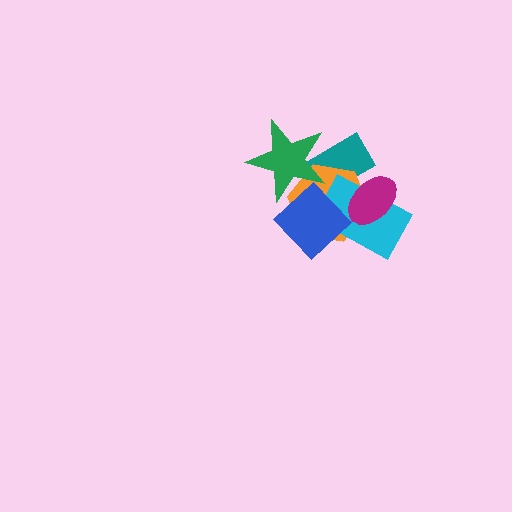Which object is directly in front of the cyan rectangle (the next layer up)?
The blue diamond is directly in front of the cyan rectangle.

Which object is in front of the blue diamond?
The green star is in front of the blue diamond.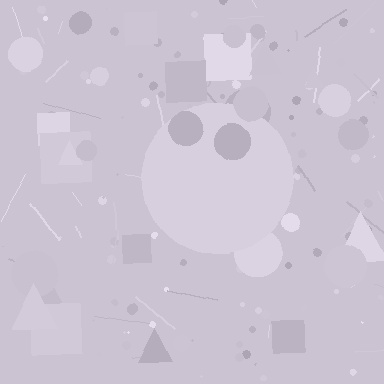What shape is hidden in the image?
A circle is hidden in the image.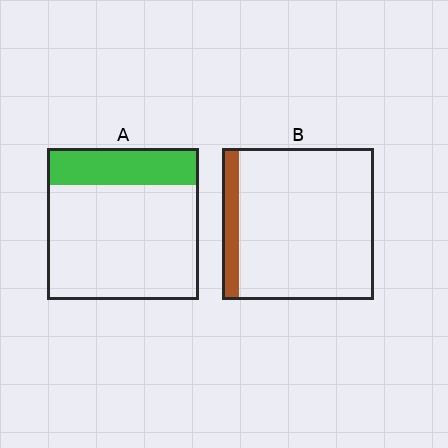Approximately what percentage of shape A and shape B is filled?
A is approximately 25% and B is approximately 10%.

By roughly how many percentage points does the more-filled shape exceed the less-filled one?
By roughly 15 percentage points (A over B).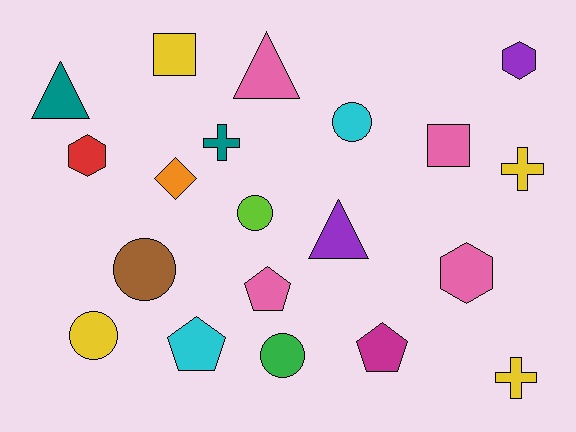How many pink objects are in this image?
There are 4 pink objects.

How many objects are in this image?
There are 20 objects.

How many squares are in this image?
There are 2 squares.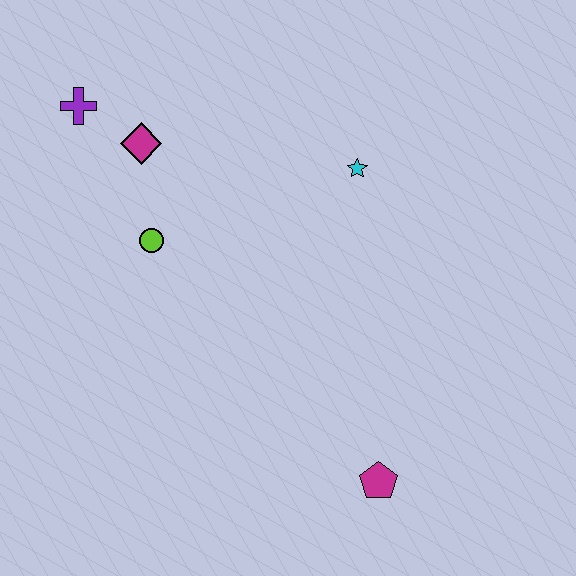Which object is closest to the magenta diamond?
The purple cross is closest to the magenta diamond.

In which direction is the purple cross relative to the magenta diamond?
The purple cross is to the left of the magenta diamond.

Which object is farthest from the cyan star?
The magenta pentagon is farthest from the cyan star.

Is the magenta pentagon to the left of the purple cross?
No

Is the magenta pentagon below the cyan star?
Yes